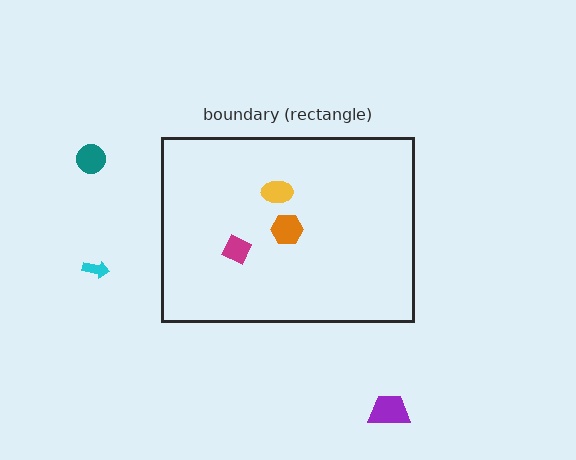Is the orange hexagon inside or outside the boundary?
Inside.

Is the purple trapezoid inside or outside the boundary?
Outside.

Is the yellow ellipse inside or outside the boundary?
Inside.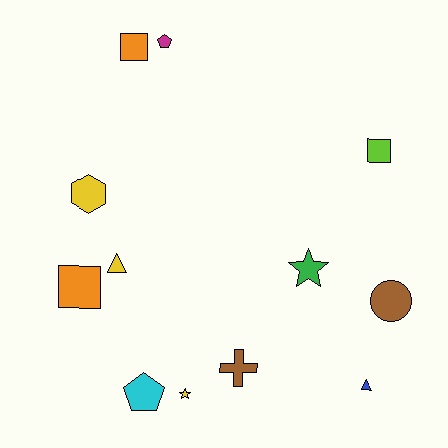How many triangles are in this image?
There are 2 triangles.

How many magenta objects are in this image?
There is 1 magenta object.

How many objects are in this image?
There are 12 objects.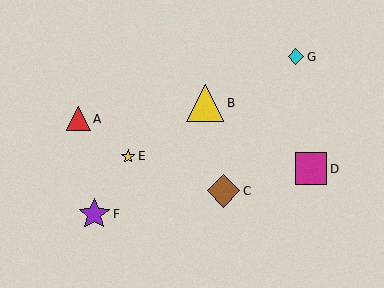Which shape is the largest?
The yellow triangle (labeled B) is the largest.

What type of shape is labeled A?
Shape A is a red triangle.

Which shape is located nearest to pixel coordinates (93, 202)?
The purple star (labeled F) at (94, 214) is nearest to that location.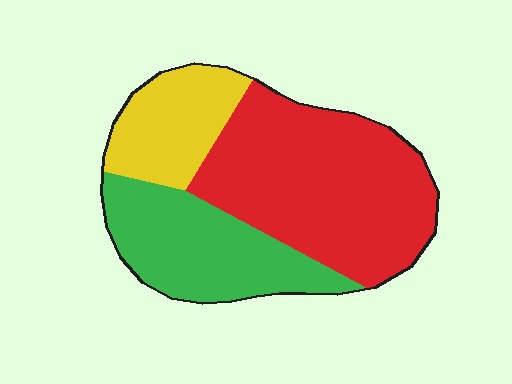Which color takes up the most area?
Red, at roughly 50%.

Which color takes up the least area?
Yellow, at roughly 20%.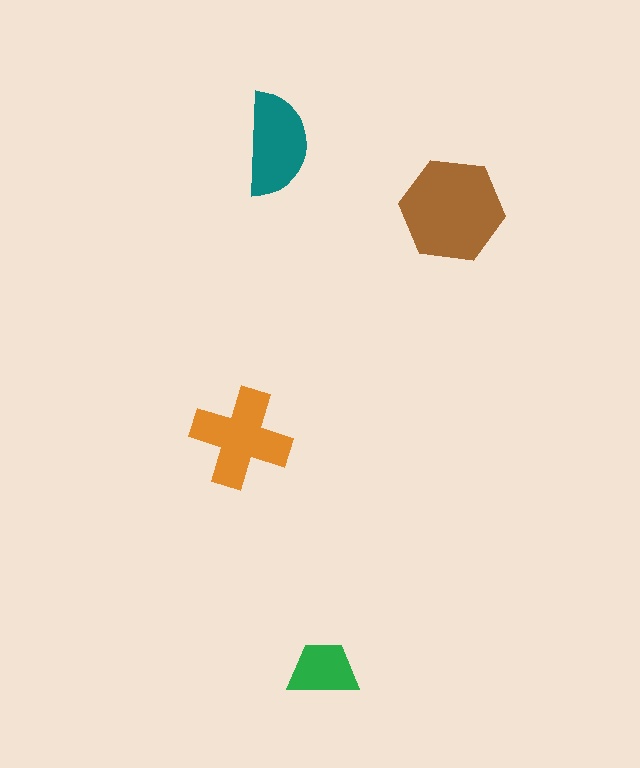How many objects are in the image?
There are 4 objects in the image.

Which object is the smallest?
The green trapezoid.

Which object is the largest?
The brown hexagon.